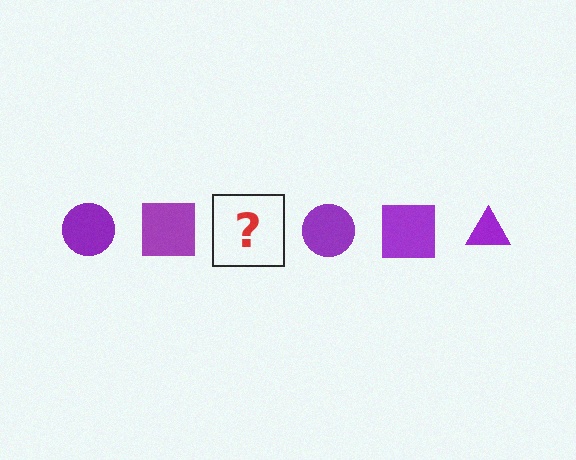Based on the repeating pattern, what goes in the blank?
The blank should be a purple triangle.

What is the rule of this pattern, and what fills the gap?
The rule is that the pattern cycles through circle, square, triangle shapes in purple. The gap should be filled with a purple triangle.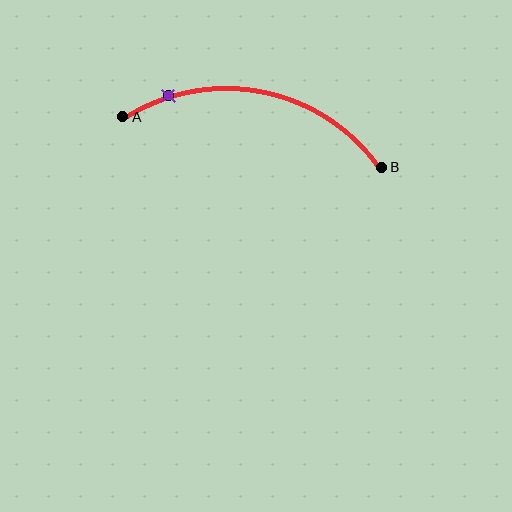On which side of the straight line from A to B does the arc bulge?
The arc bulges above the straight line connecting A and B.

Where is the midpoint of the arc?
The arc midpoint is the point on the curve farthest from the straight line joining A and B. It sits above that line.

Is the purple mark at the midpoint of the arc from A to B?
No. The purple mark lies on the arc but is closer to endpoint A. The arc midpoint would be at the point on the curve equidistant along the arc from both A and B.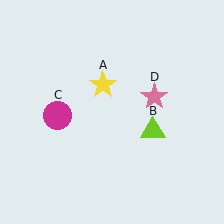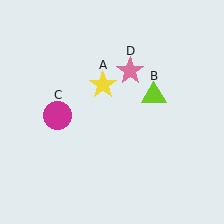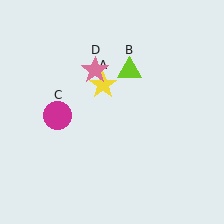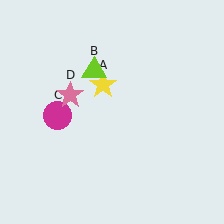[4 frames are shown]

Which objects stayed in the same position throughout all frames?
Yellow star (object A) and magenta circle (object C) remained stationary.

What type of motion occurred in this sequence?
The lime triangle (object B), pink star (object D) rotated counterclockwise around the center of the scene.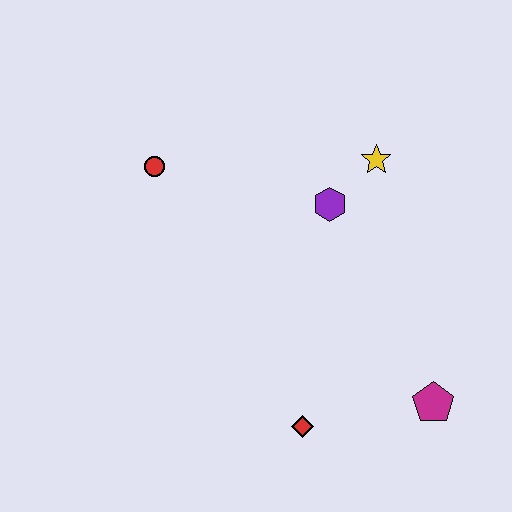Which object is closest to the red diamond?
The magenta pentagon is closest to the red diamond.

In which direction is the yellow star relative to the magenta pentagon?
The yellow star is above the magenta pentagon.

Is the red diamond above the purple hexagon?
No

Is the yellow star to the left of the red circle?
No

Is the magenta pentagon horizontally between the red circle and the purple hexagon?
No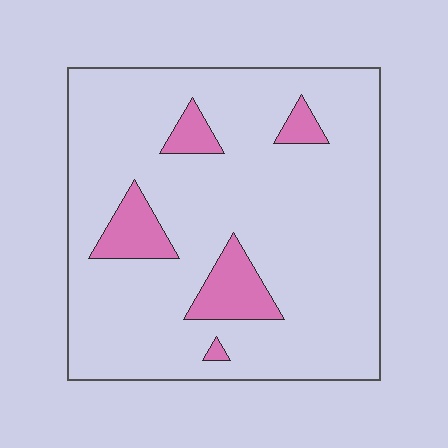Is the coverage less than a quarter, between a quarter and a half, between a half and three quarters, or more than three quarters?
Less than a quarter.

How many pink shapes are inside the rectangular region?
5.